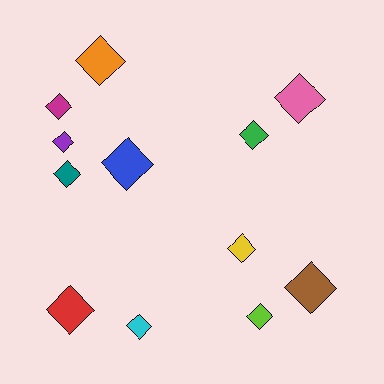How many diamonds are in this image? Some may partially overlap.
There are 12 diamonds.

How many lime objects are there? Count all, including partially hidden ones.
There is 1 lime object.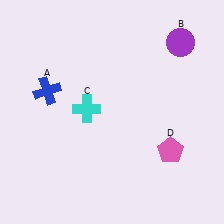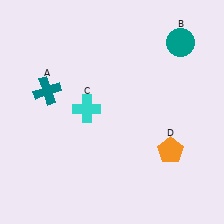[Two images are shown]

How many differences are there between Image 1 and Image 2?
There are 3 differences between the two images.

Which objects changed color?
A changed from blue to teal. B changed from purple to teal. D changed from pink to orange.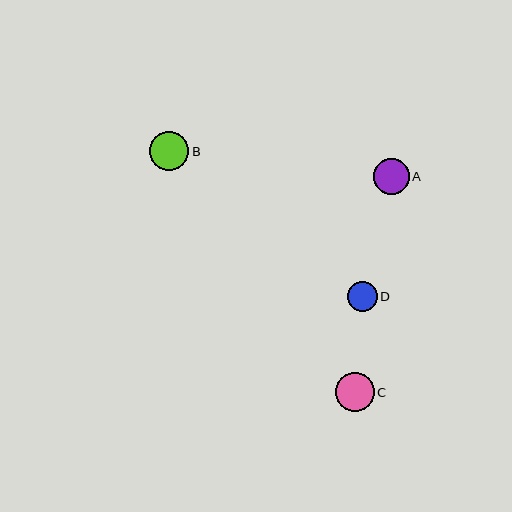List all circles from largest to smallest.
From largest to smallest: B, C, A, D.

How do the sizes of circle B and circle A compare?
Circle B and circle A are approximately the same size.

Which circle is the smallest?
Circle D is the smallest with a size of approximately 30 pixels.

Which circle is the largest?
Circle B is the largest with a size of approximately 39 pixels.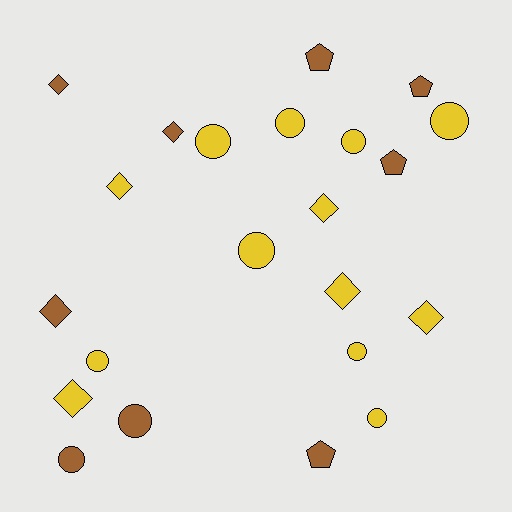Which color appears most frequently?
Yellow, with 13 objects.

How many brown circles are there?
There are 2 brown circles.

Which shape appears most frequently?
Circle, with 10 objects.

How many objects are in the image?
There are 22 objects.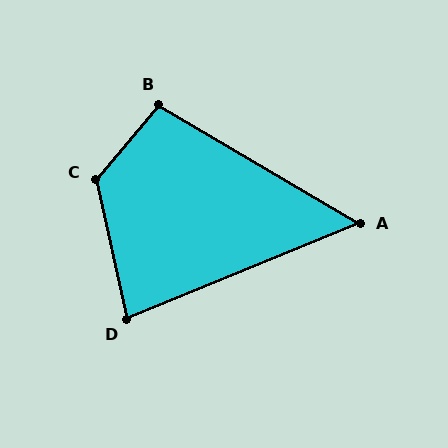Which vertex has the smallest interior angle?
A, at approximately 53 degrees.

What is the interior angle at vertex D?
Approximately 80 degrees (acute).